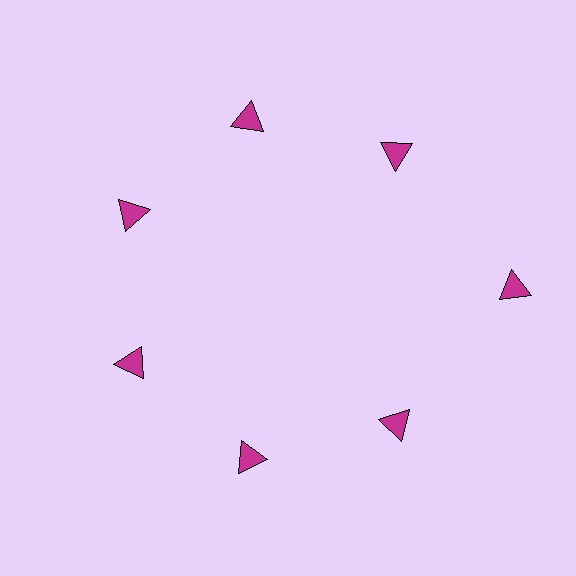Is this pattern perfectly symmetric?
No. The 7 magenta triangles are arranged in a ring, but one element near the 3 o'clock position is pushed outward from the center, breaking the 7-fold rotational symmetry.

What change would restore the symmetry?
The symmetry would be restored by moving it inward, back onto the ring so that all 7 triangles sit at equal angles and equal distance from the center.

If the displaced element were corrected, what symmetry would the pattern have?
It would have 7-fold rotational symmetry — the pattern would map onto itself every 51 degrees.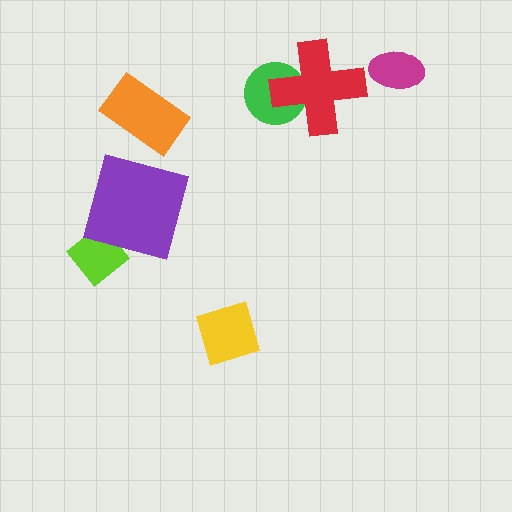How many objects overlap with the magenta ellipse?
0 objects overlap with the magenta ellipse.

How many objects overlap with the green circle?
1 object overlaps with the green circle.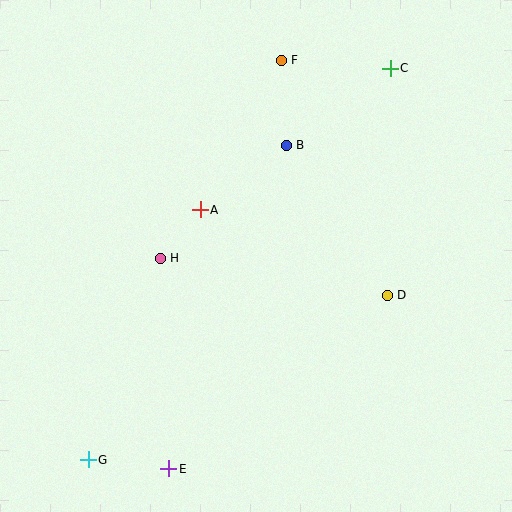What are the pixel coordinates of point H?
Point H is at (160, 258).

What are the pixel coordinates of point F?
Point F is at (281, 60).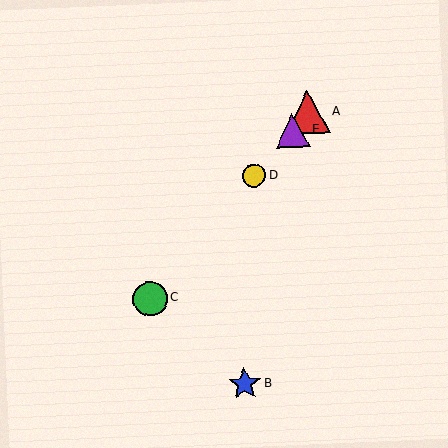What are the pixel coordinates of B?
Object B is at (245, 384).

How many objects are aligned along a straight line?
4 objects (A, C, D, E) are aligned along a straight line.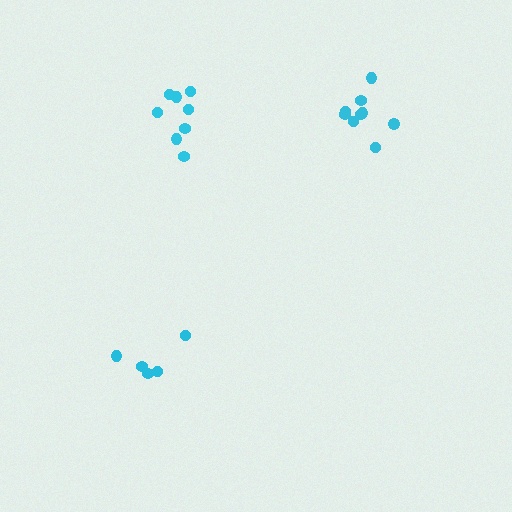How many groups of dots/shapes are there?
There are 3 groups.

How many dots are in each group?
Group 1: 5 dots, Group 2: 8 dots, Group 3: 9 dots (22 total).